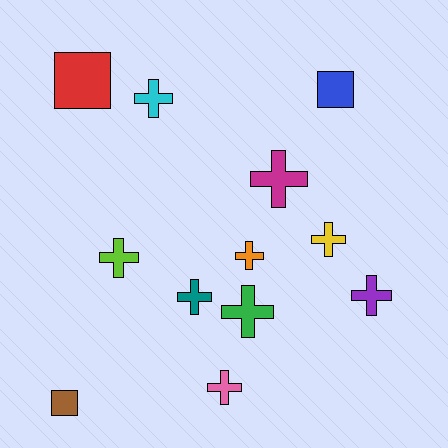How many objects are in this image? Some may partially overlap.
There are 12 objects.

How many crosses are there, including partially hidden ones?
There are 9 crosses.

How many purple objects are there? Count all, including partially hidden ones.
There is 1 purple object.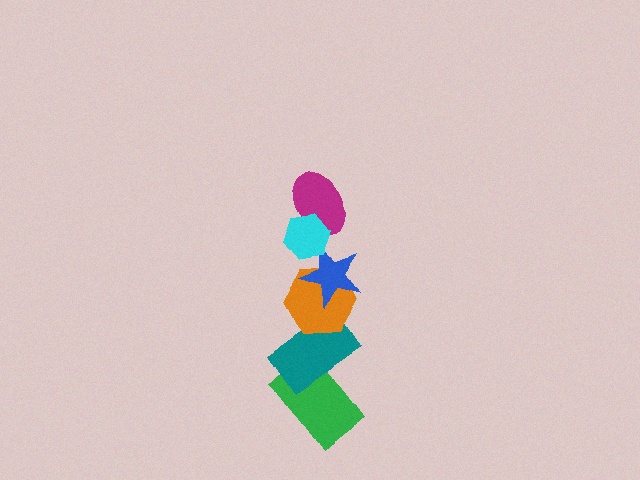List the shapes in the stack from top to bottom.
From top to bottom: the cyan hexagon, the magenta ellipse, the blue star, the orange hexagon, the teal rectangle, the green rectangle.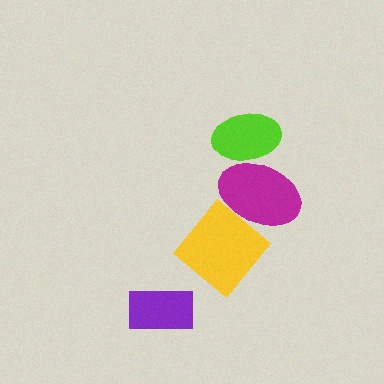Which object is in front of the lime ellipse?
The magenta ellipse is in front of the lime ellipse.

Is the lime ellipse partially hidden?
Yes, it is partially covered by another shape.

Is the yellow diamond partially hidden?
No, no other shape covers it.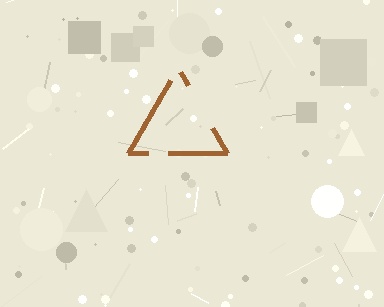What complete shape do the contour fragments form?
The contour fragments form a triangle.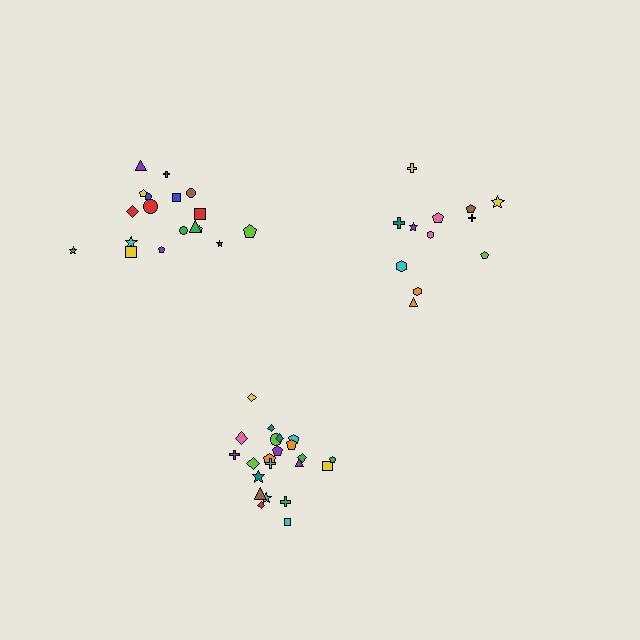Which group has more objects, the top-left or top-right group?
The top-left group.